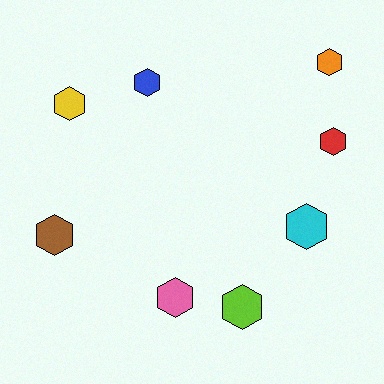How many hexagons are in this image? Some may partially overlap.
There are 8 hexagons.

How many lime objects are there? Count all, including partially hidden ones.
There is 1 lime object.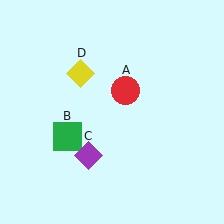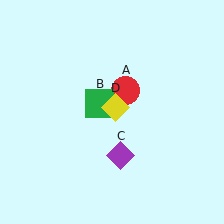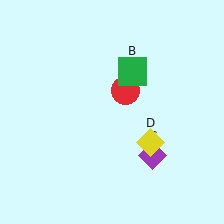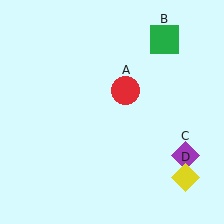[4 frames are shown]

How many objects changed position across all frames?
3 objects changed position: green square (object B), purple diamond (object C), yellow diamond (object D).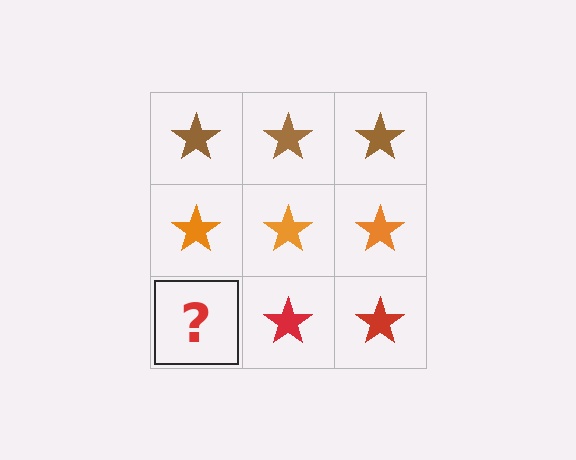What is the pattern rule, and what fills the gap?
The rule is that each row has a consistent color. The gap should be filled with a red star.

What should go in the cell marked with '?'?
The missing cell should contain a red star.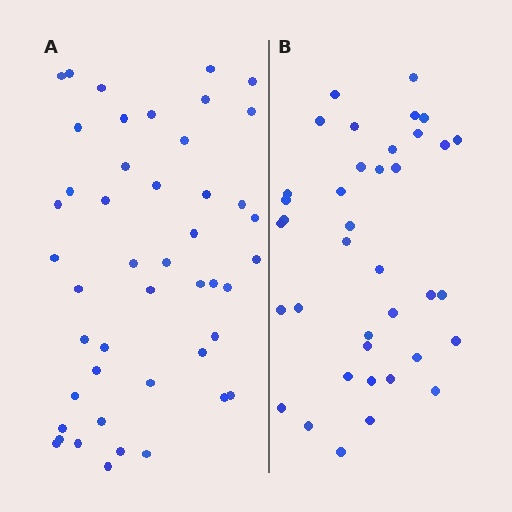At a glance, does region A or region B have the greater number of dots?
Region A (the left region) has more dots.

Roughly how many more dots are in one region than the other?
Region A has roughly 8 or so more dots than region B.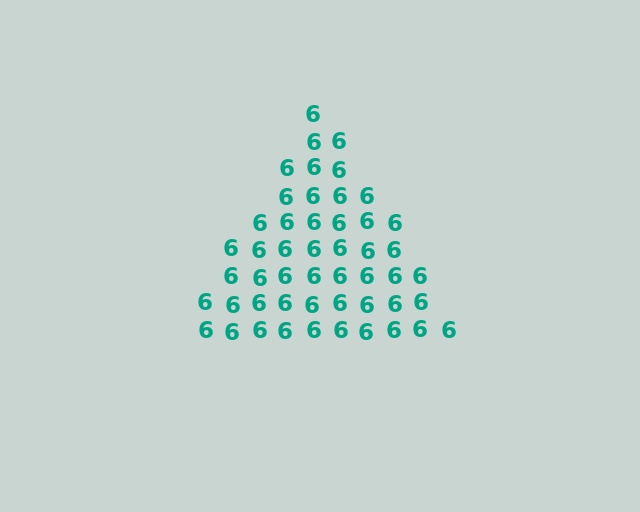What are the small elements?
The small elements are digit 6's.